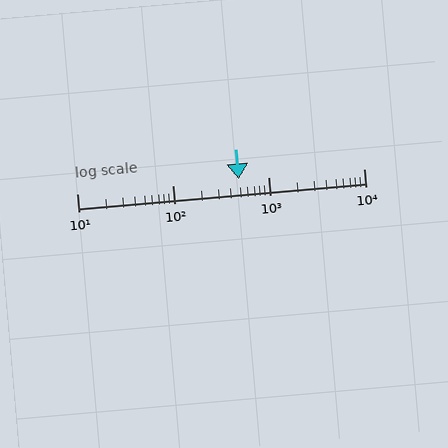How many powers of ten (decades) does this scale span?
The scale spans 3 decades, from 10 to 10000.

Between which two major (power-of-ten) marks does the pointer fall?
The pointer is between 100 and 1000.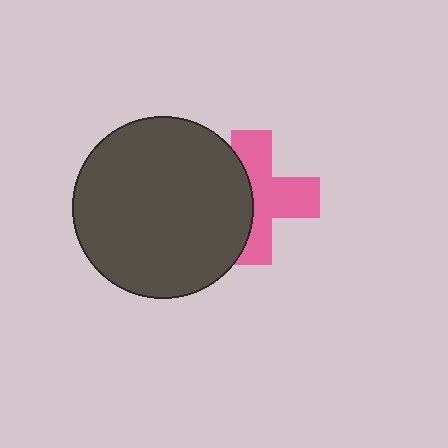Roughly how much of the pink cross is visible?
About half of it is visible (roughly 59%).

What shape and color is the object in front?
The object in front is a dark gray circle.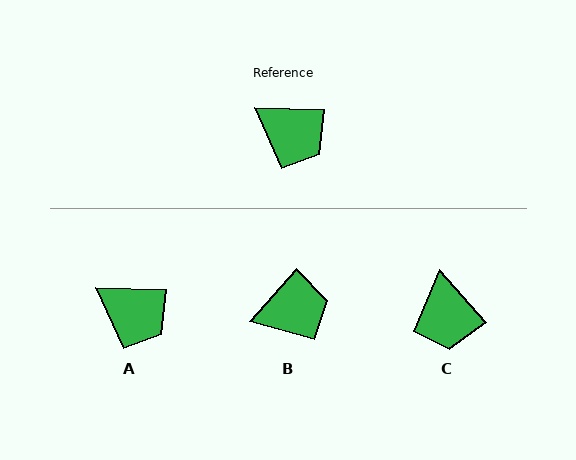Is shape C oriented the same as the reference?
No, it is off by about 47 degrees.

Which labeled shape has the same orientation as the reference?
A.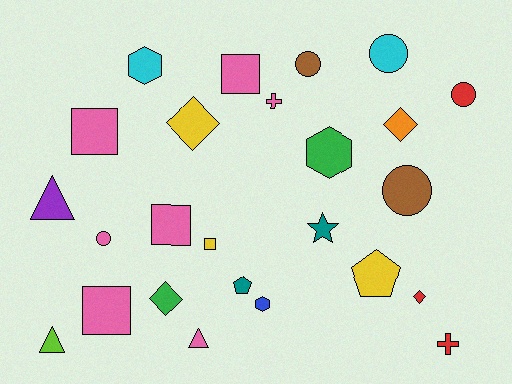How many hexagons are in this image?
There are 3 hexagons.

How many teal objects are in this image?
There are 2 teal objects.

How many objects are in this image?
There are 25 objects.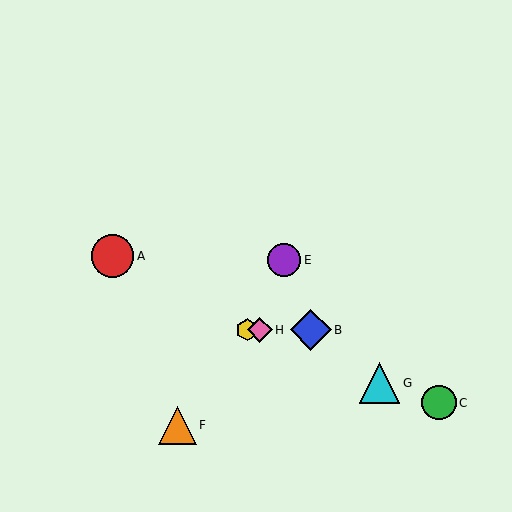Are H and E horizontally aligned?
No, H is at y≈330 and E is at y≈260.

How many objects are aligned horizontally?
3 objects (B, D, H) are aligned horizontally.